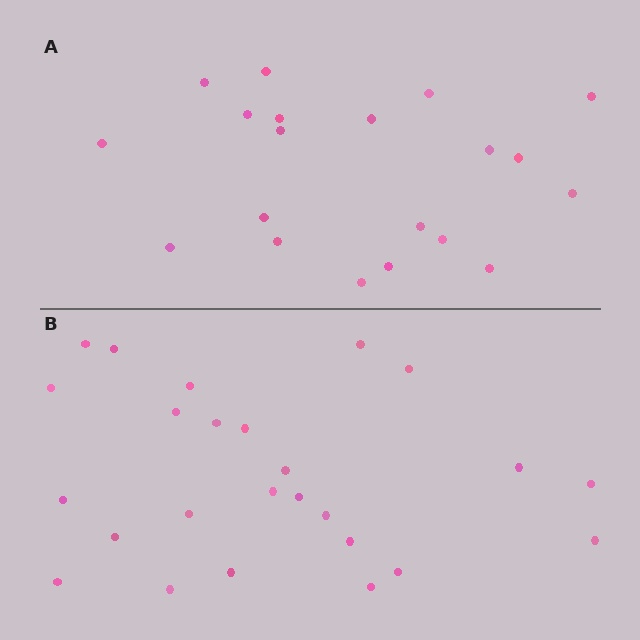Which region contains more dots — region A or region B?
Region B (the bottom region) has more dots.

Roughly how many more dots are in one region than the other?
Region B has about 5 more dots than region A.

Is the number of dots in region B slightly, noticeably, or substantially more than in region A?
Region B has noticeably more, but not dramatically so. The ratio is roughly 1.2 to 1.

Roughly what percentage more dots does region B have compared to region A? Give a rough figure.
About 25% more.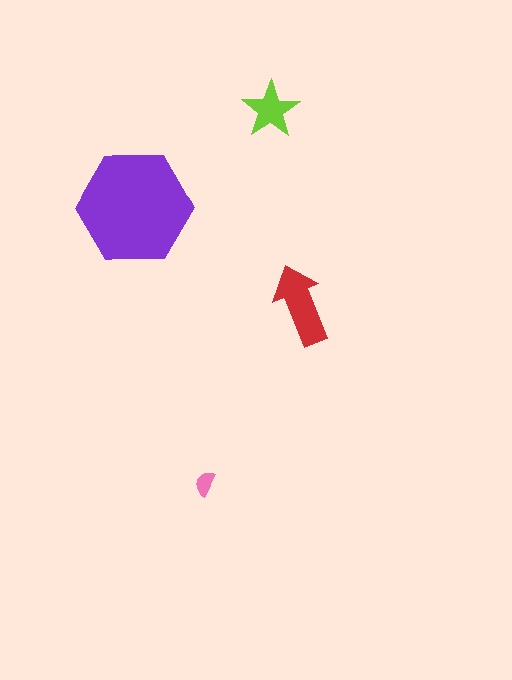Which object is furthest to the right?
The red arrow is rightmost.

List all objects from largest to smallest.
The purple hexagon, the red arrow, the lime star, the pink semicircle.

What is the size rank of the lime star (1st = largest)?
3rd.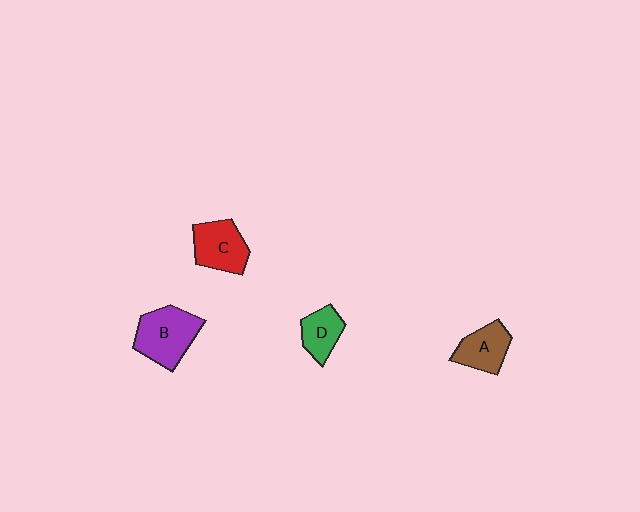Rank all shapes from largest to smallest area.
From largest to smallest: B (purple), C (red), A (brown), D (green).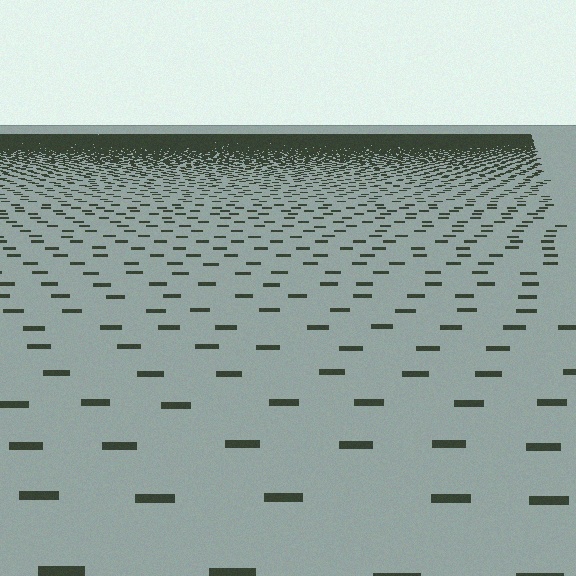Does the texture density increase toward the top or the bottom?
Density increases toward the top.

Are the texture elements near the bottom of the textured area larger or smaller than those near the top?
Larger. Near the bottom, elements are closer to the viewer and appear at a bigger on-screen size.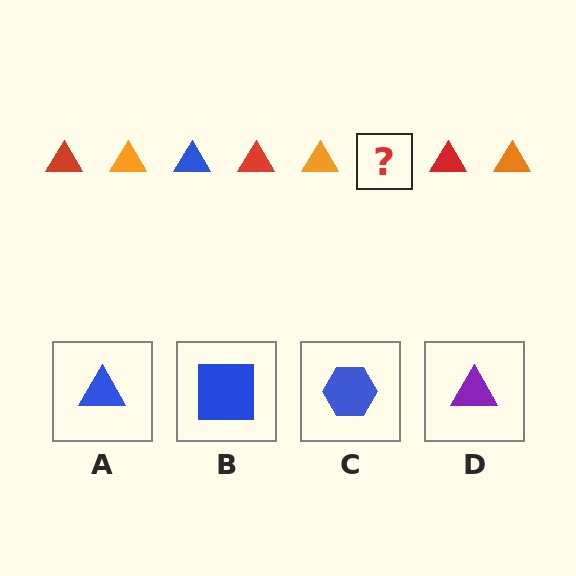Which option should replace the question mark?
Option A.